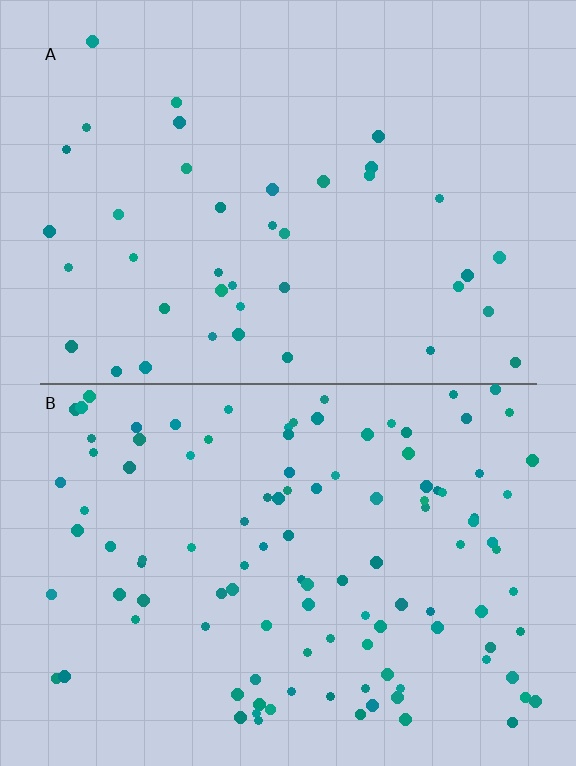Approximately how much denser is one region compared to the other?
Approximately 2.8× — region B over region A.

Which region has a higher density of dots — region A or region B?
B (the bottom).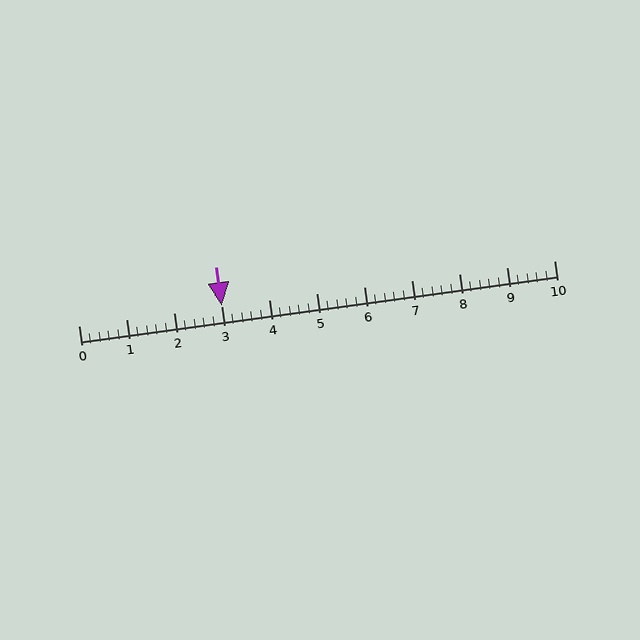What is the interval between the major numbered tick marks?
The major tick marks are spaced 1 units apart.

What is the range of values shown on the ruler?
The ruler shows values from 0 to 10.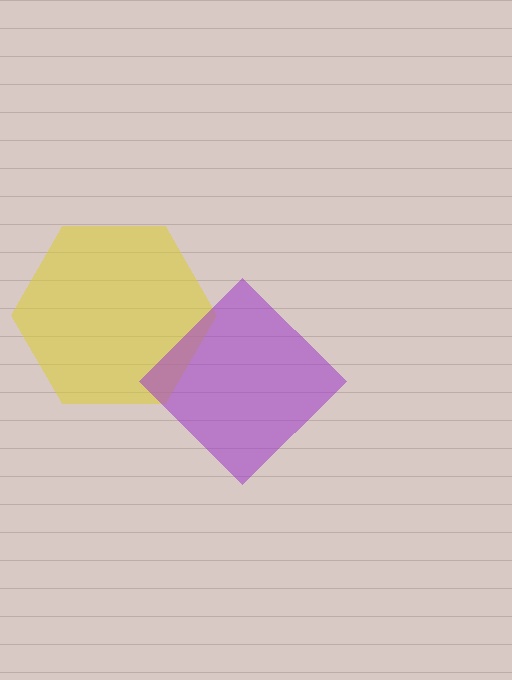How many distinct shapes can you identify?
There are 2 distinct shapes: a yellow hexagon, a purple diamond.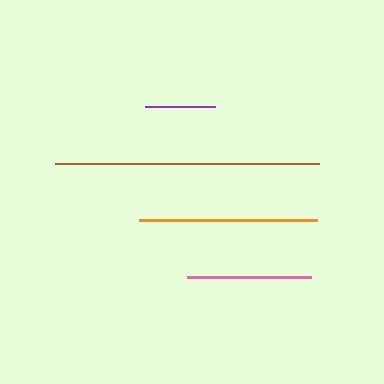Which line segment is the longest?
The brown line is the longest at approximately 264 pixels.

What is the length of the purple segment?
The purple segment is approximately 70 pixels long.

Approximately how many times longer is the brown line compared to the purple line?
The brown line is approximately 3.8 times the length of the purple line.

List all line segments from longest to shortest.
From longest to shortest: brown, orange, pink, purple.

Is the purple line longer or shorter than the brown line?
The brown line is longer than the purple line.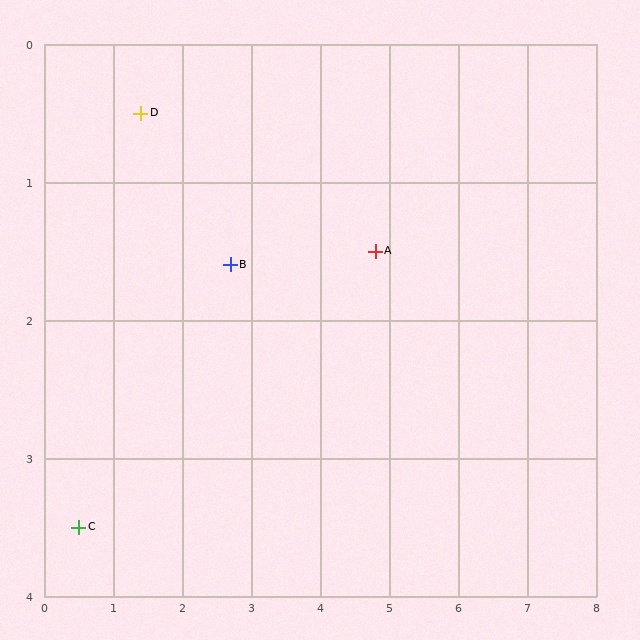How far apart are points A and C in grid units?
Points A and C are about 4.7 grid units apart.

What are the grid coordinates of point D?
Point D is at approximately (1.4, 0.5).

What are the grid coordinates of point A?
Point A is at approximately (4.8, 1.5).